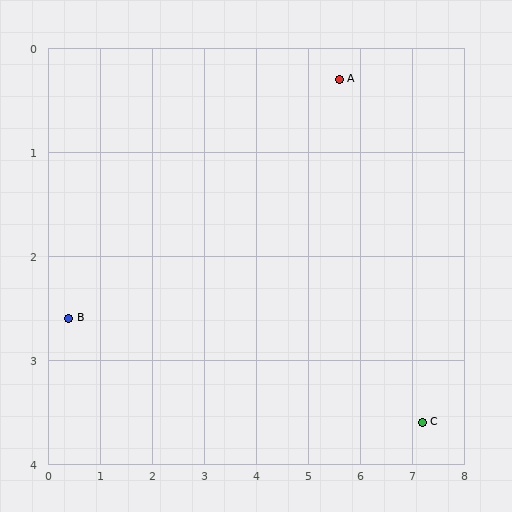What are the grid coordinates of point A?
Point A is at approximately (5.6, 0.3).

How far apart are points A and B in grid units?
Points A and B are about 5.7 grid units apart.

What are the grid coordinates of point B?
Point B is at approximately (0.4, 2.6).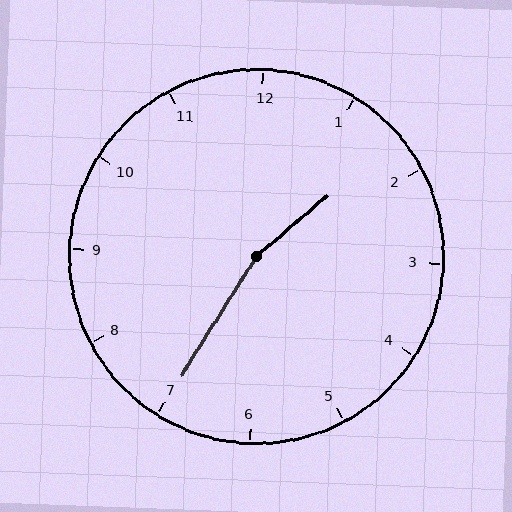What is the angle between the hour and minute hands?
Approximately 162 degrees.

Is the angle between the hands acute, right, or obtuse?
It is obtuse.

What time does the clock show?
1:35.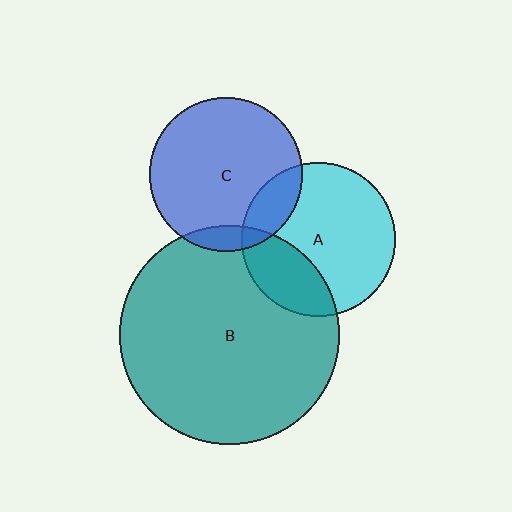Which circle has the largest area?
Circle B (teal).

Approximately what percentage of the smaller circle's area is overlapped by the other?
Approximately 15%.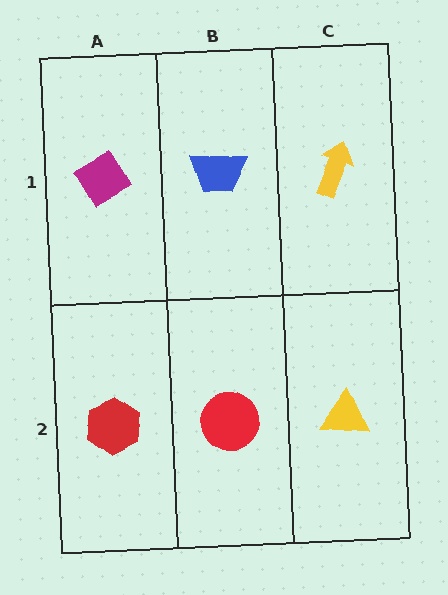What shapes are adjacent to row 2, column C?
A yellow arrow (row 1, column C), a red circle (row 2, column B).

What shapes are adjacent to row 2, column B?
A blue trapezoid (row 1, column B), a red hexagon (row 2, column A), a yellow triangle (row 2, column C).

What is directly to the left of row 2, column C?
A red circle.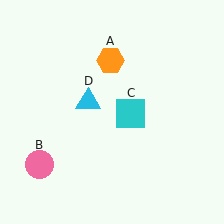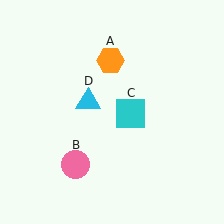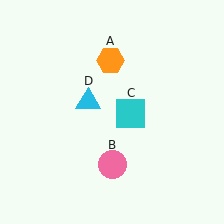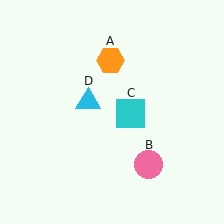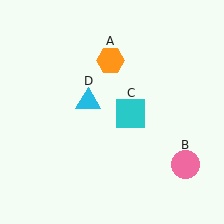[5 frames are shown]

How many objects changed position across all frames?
1 object changed position: pink circle (object B).